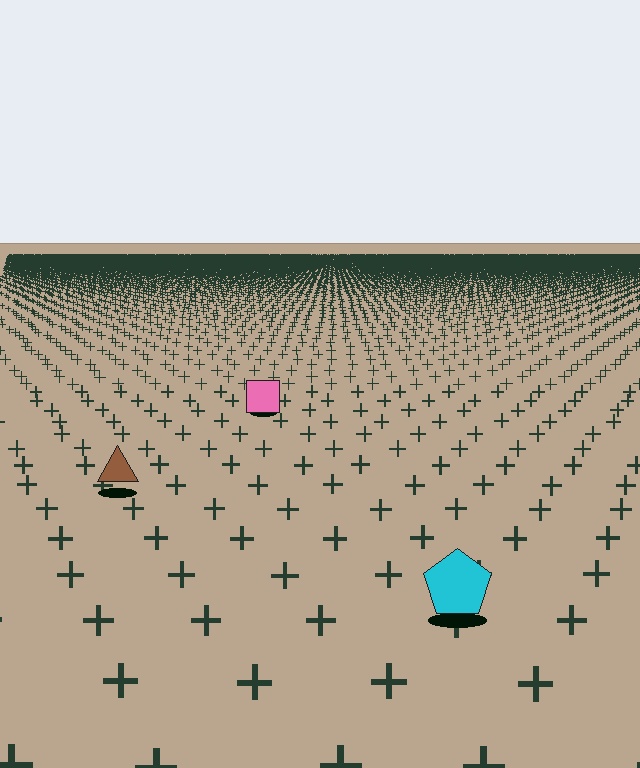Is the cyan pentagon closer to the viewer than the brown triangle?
Yes. The cyan pentagon is closer — you can tell from the texture gradient: the ground texture is coarser near it.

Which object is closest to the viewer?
The cyan pentagon is closest. The texture marks near it are larger and more spread out.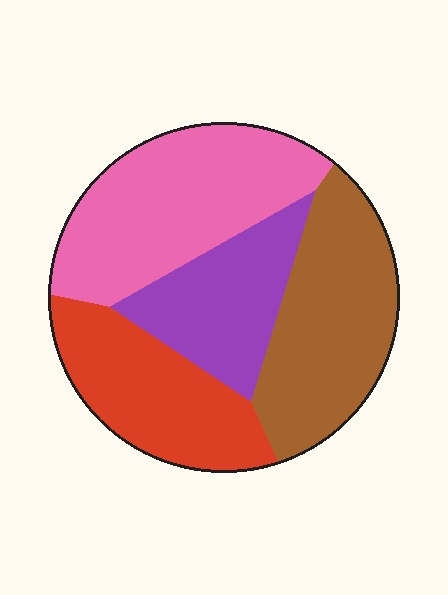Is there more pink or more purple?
Pink.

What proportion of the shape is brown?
Brown covers roughly 30% of the shape.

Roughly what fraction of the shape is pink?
Pink takes up about one third (1/3) of the shape.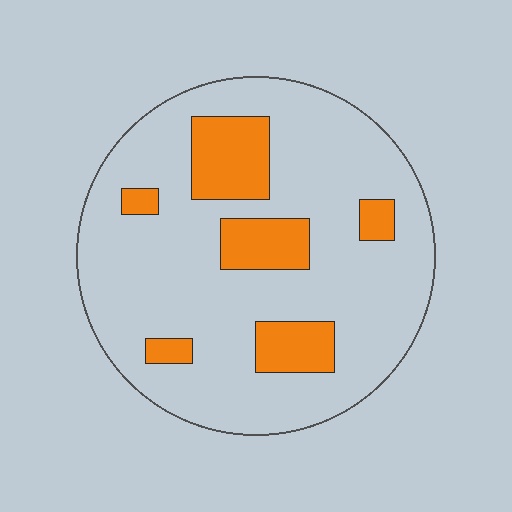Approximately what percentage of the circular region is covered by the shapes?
Approximately 20%.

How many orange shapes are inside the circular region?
6.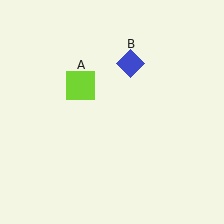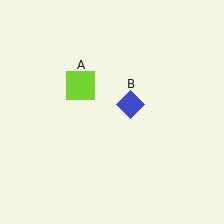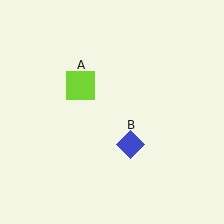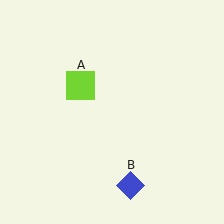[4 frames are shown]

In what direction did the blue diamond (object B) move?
The blue diamond (object B) moved down.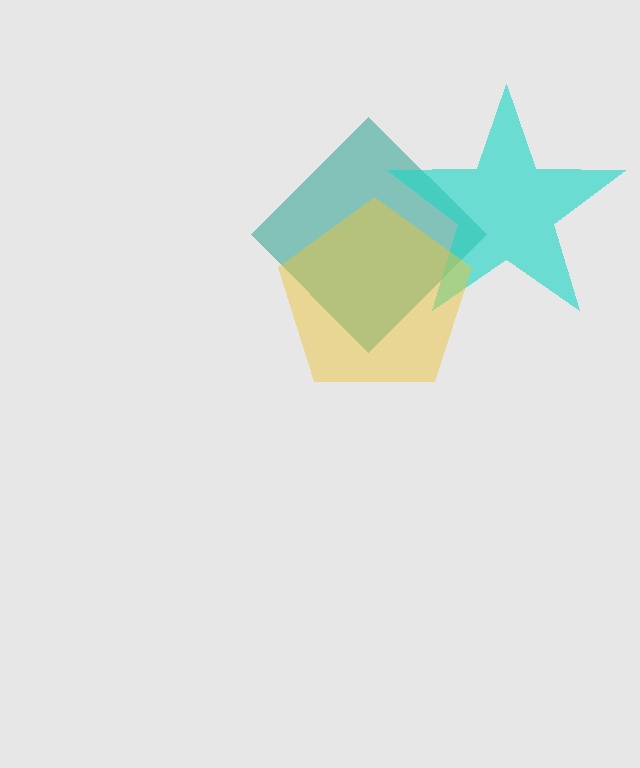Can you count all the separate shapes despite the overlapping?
Yes, there are 3 separate shapes.